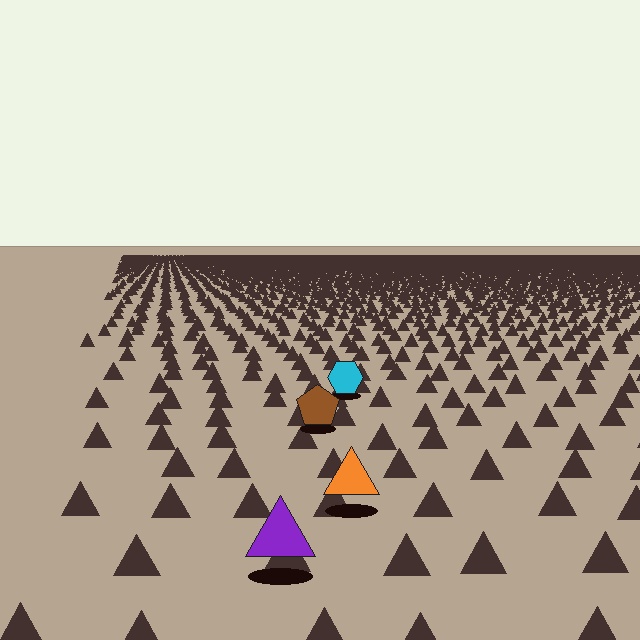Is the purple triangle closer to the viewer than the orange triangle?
Yes. The purple triangle is closer — you can tell from the texture gradient: the ground texture is coarser near it.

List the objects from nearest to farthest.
From nearest to farthest: the purple triangle, the orange triangle, the brown pentagon, the cyan hexagon.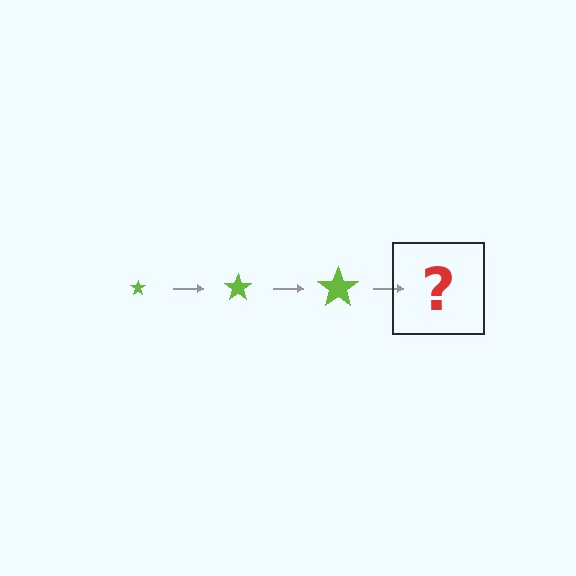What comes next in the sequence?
The next element should be a lime star, larger than the previous one.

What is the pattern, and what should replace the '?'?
The pattern is that the star gets progressively larger each step. The '?' should be a lime star, larger than the previous one.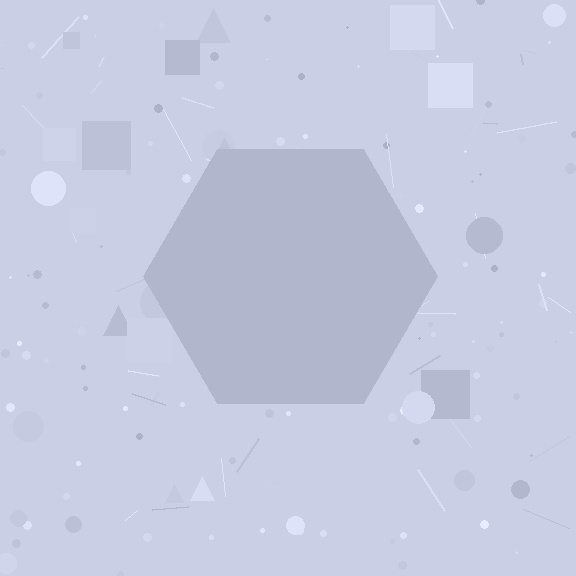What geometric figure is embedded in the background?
A hexagon is embedded in the background.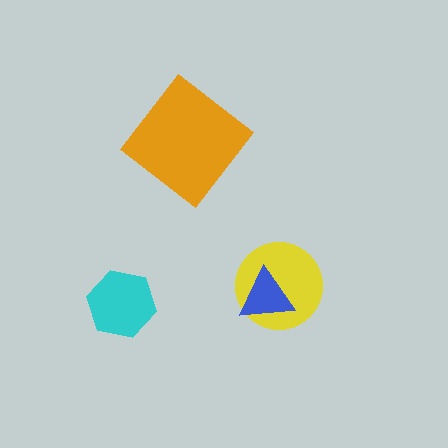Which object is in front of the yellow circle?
The blue triangle is in front of the yellow circle.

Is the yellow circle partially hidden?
Yes, it is partially covered by another shape.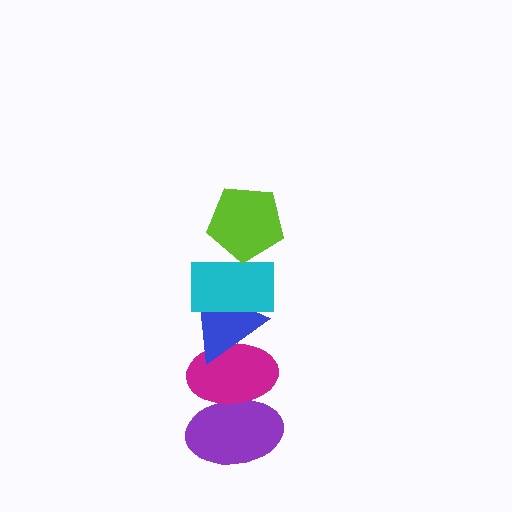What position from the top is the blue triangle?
The blue triangle is 3rd from the top.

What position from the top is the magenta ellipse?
The magenta ellipse is 4th from the top.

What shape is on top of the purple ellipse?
The magenta ellipse is on top of the purple ellipse.